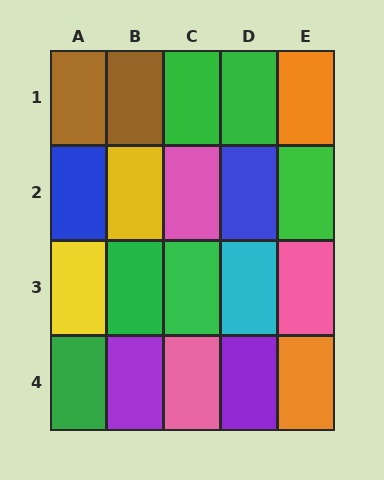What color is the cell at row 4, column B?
Purple.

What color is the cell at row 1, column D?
Green.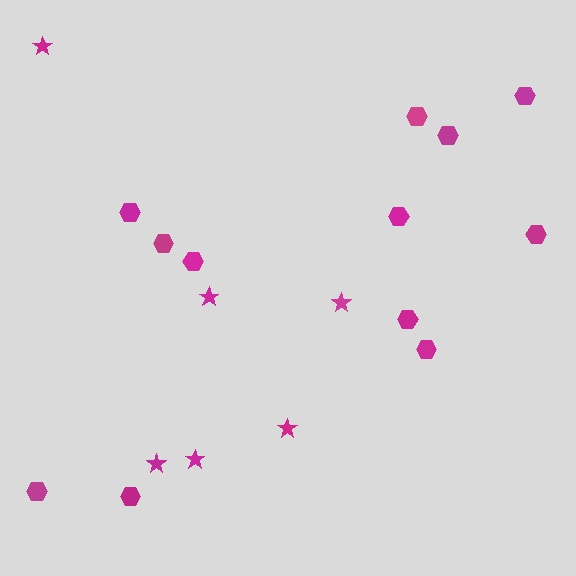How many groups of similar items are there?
There are 2 groups: one group of hexagons (12) and one group of stars (6).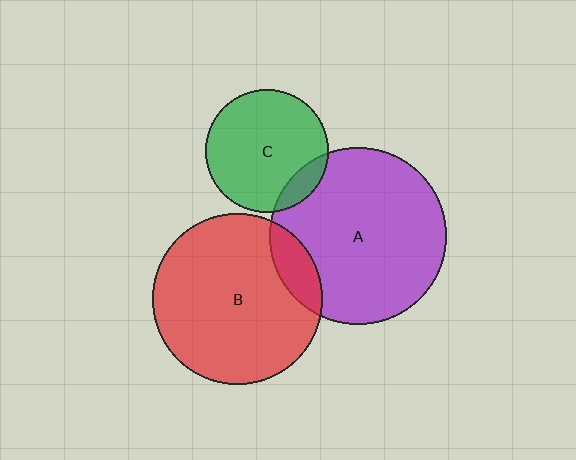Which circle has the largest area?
Circle A (purple).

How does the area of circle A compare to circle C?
Approximately 2.0 times.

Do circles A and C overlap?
Yes.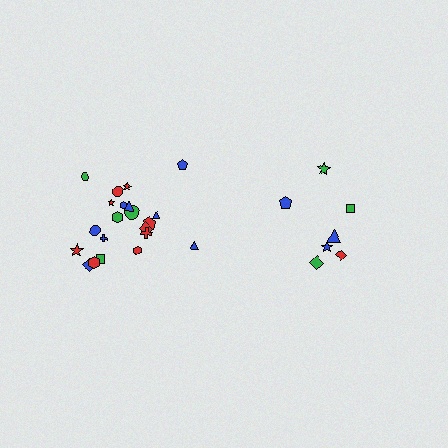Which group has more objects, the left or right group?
The left group.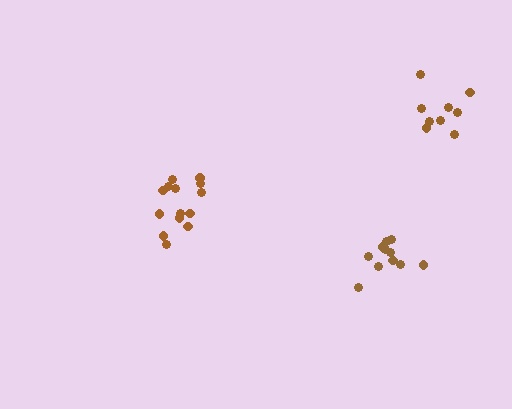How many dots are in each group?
Group 1: 14 dots, Group 2: 11 dots, Group 3: 9 dots (34 total).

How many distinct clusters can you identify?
There are 3 distinct clusters.